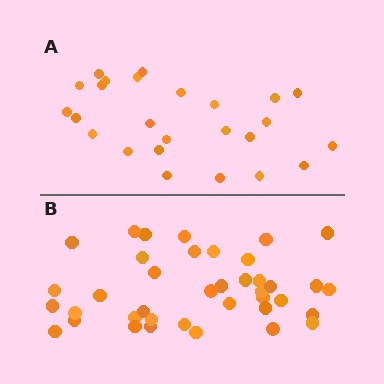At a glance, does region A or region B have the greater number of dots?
Region B (the bottom region) has more dots.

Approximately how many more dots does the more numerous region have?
Region B has approximately 15 more dots than region A.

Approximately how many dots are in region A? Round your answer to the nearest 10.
About 20 dots. (The exact count is 25, which rounds to 20.)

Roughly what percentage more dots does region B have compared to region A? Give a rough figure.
About 55% more.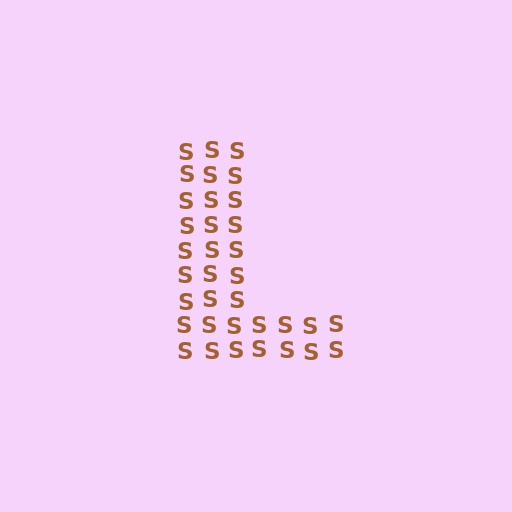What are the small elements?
The small elements are letter S's.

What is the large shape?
The large shape is the letter L.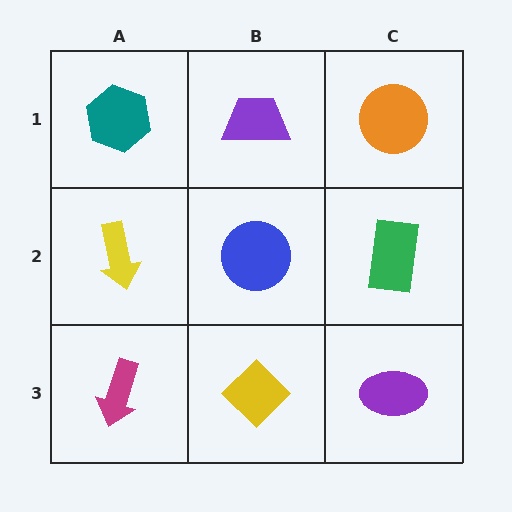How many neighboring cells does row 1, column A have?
2.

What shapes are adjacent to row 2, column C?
An orange circle (row 1, column C), a purple ellipse (row 3, column C), a blue circle (row 2, column B).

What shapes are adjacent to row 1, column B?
A blue circle (row 2, column B), a teal hexagon (row 1, column A), an orange circle (row 1, column C).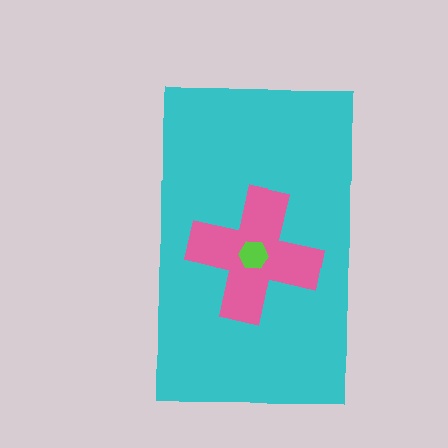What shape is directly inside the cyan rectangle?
The pink cross.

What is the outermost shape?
The cyan rectangle.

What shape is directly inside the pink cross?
The lime hexagon.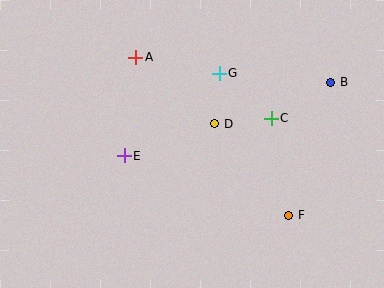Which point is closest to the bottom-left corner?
Point E is closest to the bottom-left corner.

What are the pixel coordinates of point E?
Point E is at (124, 156).